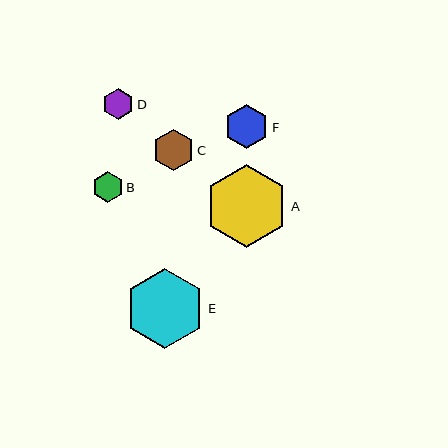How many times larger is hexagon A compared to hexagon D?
Hexagon A is approximately 2.7 times the size of hexagon D.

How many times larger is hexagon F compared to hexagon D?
Hexagon F is approximately 1.4 times the size of hexagon D.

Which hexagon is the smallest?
Hexagon B is the smallest with a size of approximately 31 pixels.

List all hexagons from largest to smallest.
From largest to smallest: A, E, F, C, D, B.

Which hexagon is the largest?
Hexagon A is the largest with a size of approximately 83 pixels.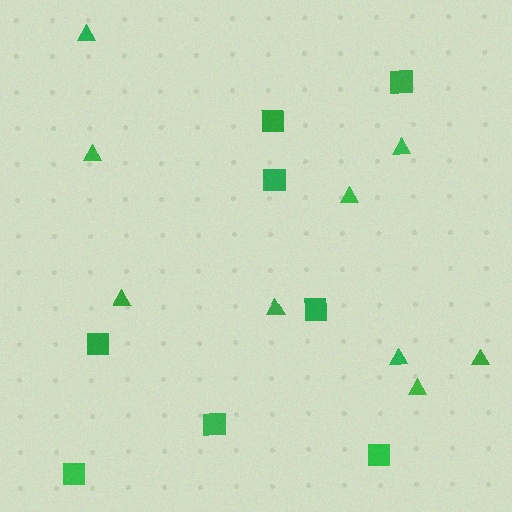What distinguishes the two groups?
There are 2 groups: one group of squares (8) and one group of triangles (9).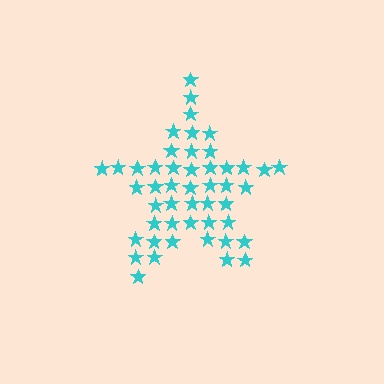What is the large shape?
The large shape is a star.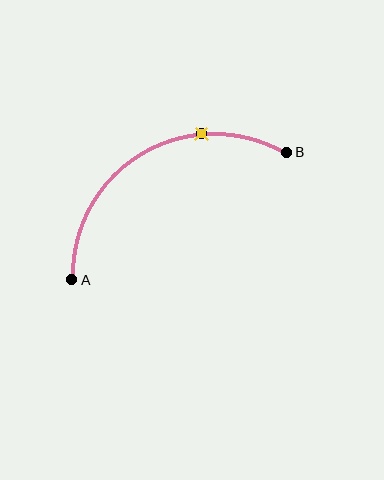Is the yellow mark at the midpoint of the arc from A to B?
No. The yellow mark lies on the arc but is closer to endpoint B. The arc midpoint would be at the point on the curve equidistant along the arc from both A and B.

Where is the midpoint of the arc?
The arc midpoint is the point on the curve farthest from the straight line joining A and B. It sits above that line.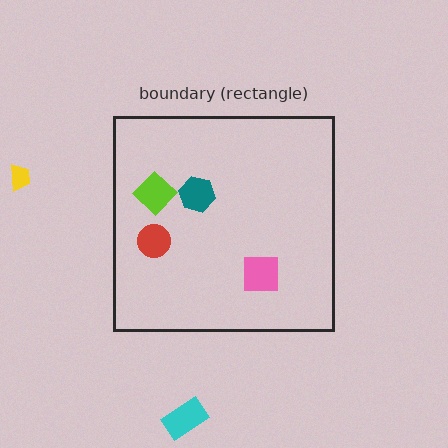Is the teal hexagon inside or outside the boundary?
Inside.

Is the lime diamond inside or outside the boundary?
Inside.